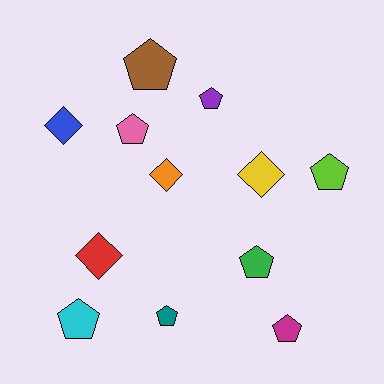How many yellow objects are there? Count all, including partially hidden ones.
There is 1 yellow object.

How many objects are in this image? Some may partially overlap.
There are 12 objects.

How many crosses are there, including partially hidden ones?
There are no crosses.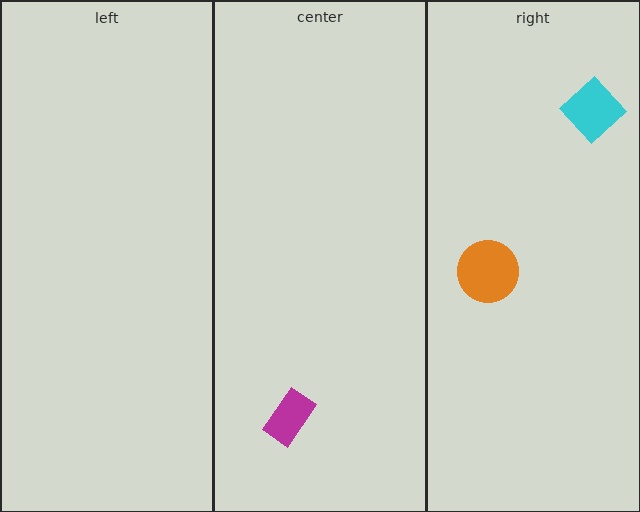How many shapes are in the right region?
2.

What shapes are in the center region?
The magenta rectangle.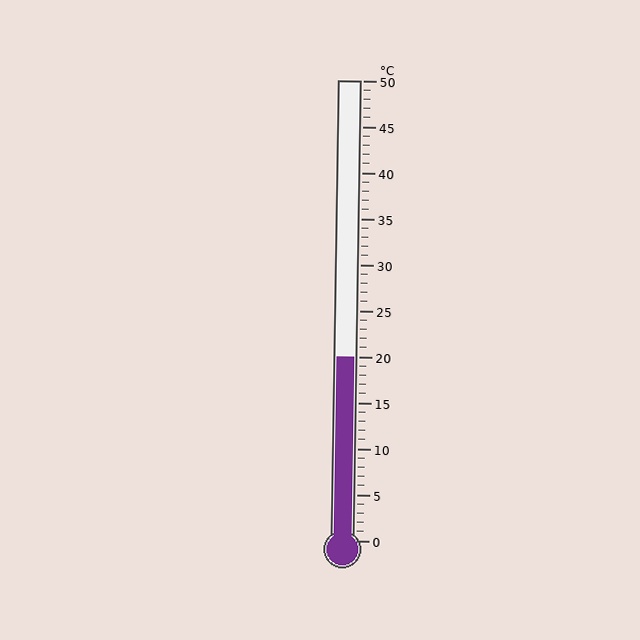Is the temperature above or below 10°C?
The temperature is above 10°C.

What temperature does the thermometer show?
The thermometer shows approximately 20°C.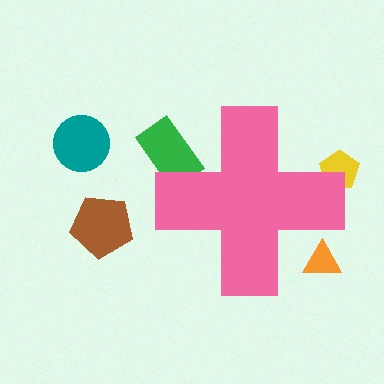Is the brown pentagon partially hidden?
No, the brown pentagon is fully visible.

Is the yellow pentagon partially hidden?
Yes, the yellow pentagon is partially hidden behind the pink cross.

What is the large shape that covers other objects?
A pink cross.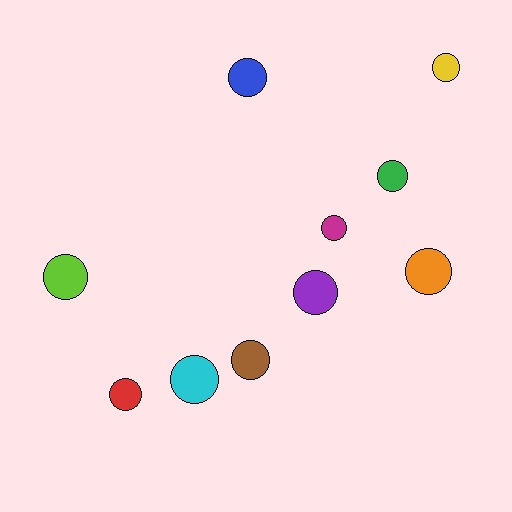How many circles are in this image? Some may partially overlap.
There are 10 circles.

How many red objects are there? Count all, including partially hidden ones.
There is 1 red object.